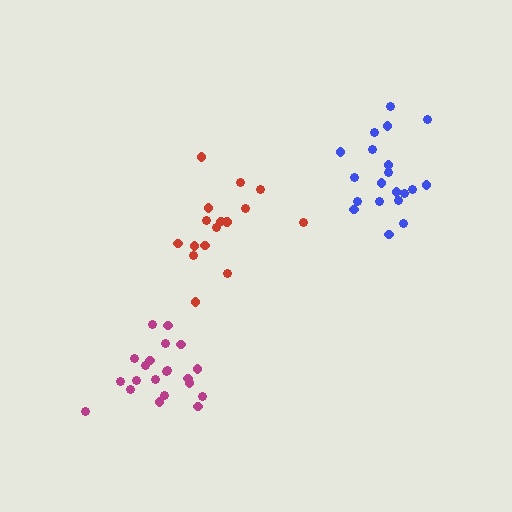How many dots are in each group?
Group 1: 20 dots, Group 2: 21 dots, Group 3: 16 dots (57 total).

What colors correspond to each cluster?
The clusters are colored: blue, magenta, red.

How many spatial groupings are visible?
There are 3 spatial groupings.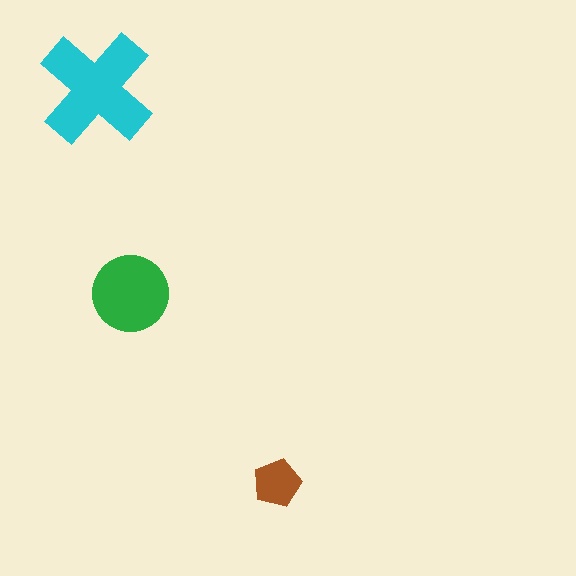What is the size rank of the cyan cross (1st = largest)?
1st.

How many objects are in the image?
There are 3 objects in the image.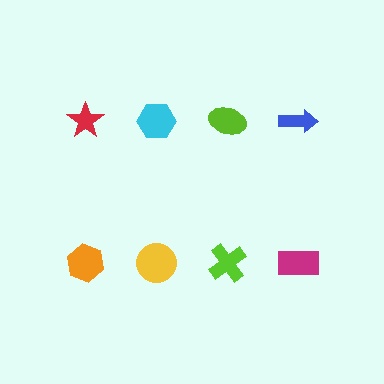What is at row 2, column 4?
A magenta rectangle.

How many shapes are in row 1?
4 shapes.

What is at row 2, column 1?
An orange hexagon.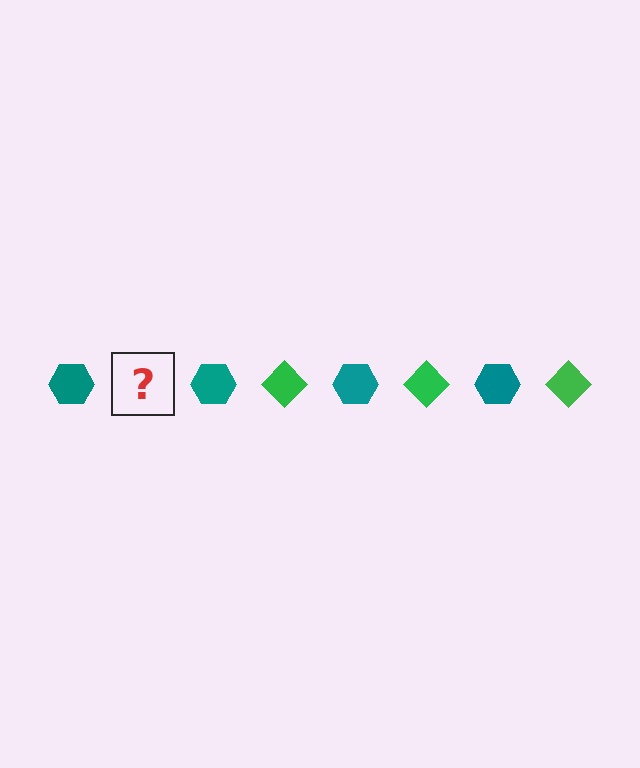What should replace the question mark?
The question mark should be replaced with a green diamond.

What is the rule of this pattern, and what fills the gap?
The rule is that the pattern alternates between teal hexagon and green diamond. The gap should be filled with a green diamond.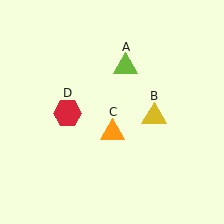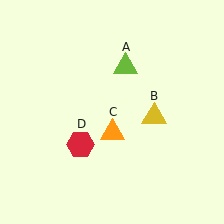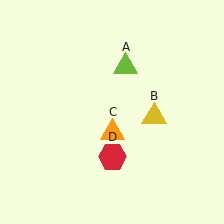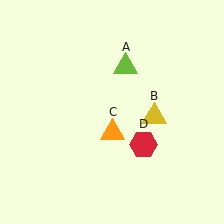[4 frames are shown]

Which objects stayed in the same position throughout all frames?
Lime triangle (object A) and yellow triangle (object B) and orange triangle (object C) remained stationary.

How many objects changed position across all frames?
1 object changed position: red hexagon (object D).